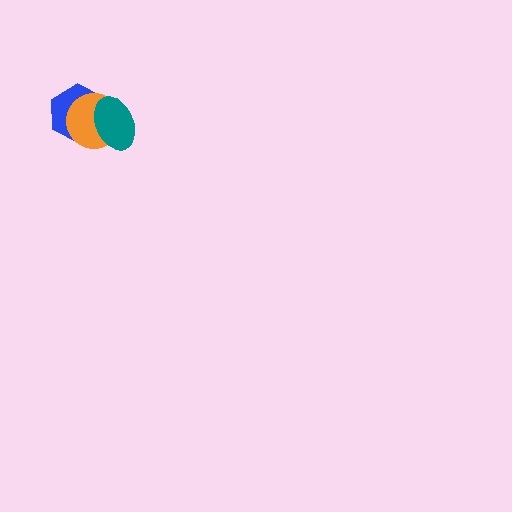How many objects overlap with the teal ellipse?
2 objects overlap with the teal ellipse.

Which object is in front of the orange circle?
The teal ellipse is in front of the orange circle.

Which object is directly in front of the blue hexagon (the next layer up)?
The orange circle is directly in front of the blue hexagon.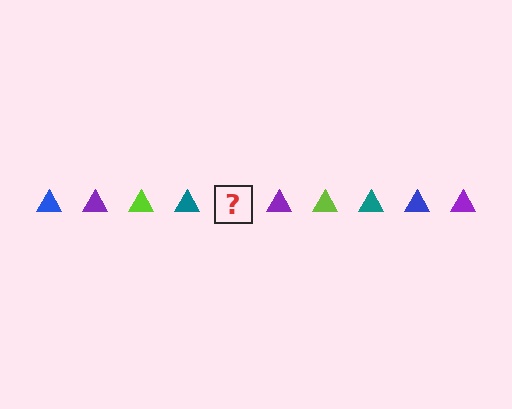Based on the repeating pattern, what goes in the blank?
The blank should be a blue triangle.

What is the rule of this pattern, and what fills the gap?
The rule is that the pattern cycles through blue, purple, lime, teal triangles. The gap should be filled with a blue triangle.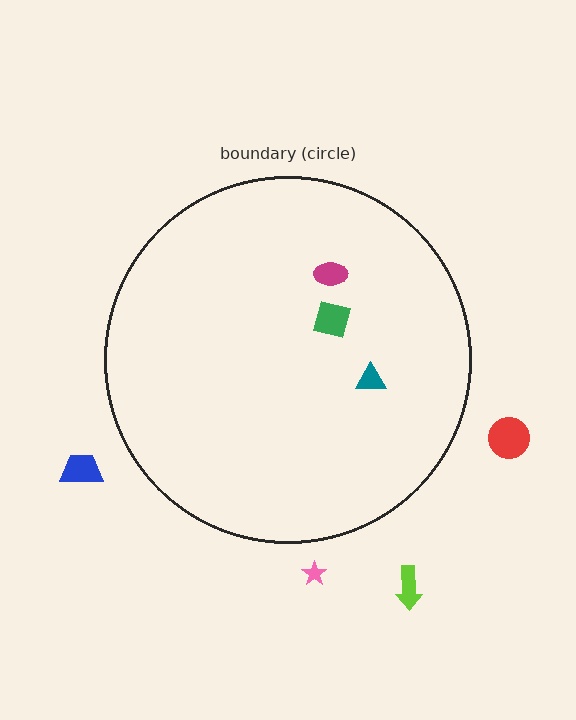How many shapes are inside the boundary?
3 inside, 4 outside.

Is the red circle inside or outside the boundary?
Outside.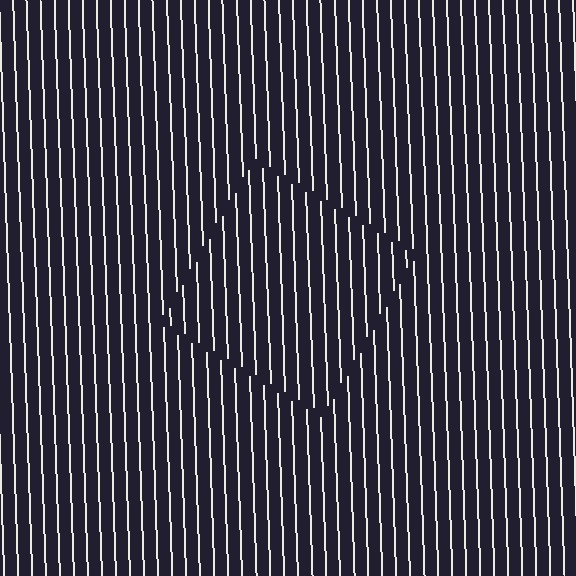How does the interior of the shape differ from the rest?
The interior of the shape contains the same grating, shifted by half a period — the contour is defined by the phase discontinuity where line-ends from the inner and outer gratings abut.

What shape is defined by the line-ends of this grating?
An illusory square. The interior of the shape contains the same grating, shifted by half a period — the contour is defined by the phase discontinuity where line-ends from the inner and outer gratings abut.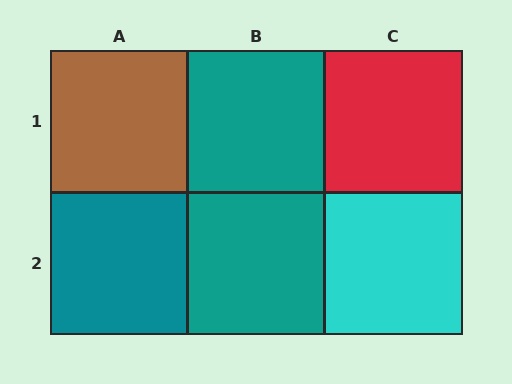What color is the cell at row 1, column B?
Teal.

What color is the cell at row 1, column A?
Brown.